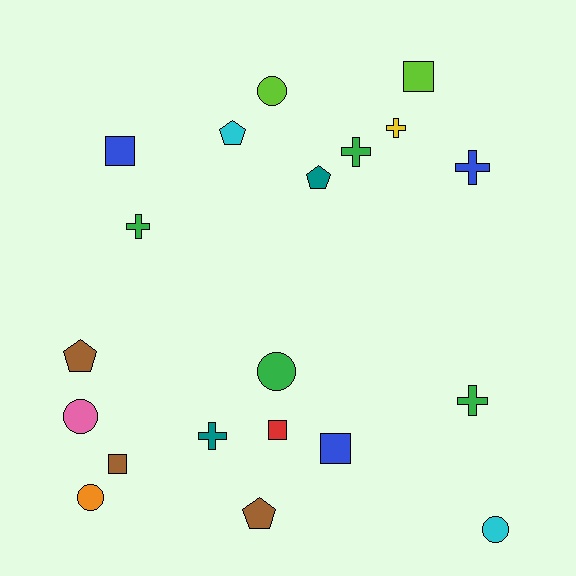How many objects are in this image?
There are 20 objects.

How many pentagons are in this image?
There are 4 pentagons.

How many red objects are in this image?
There is 1 red object.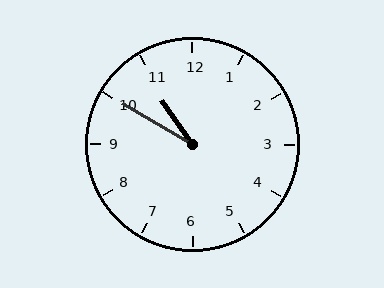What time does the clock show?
10:50.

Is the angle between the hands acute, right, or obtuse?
It is acute.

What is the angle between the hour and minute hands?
Approximately 25 degrees.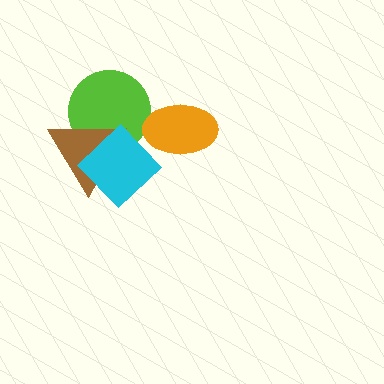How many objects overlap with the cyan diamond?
3 objects overlap with the cyan diamond.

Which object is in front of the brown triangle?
The cyan diamond is in front of the brown triangle.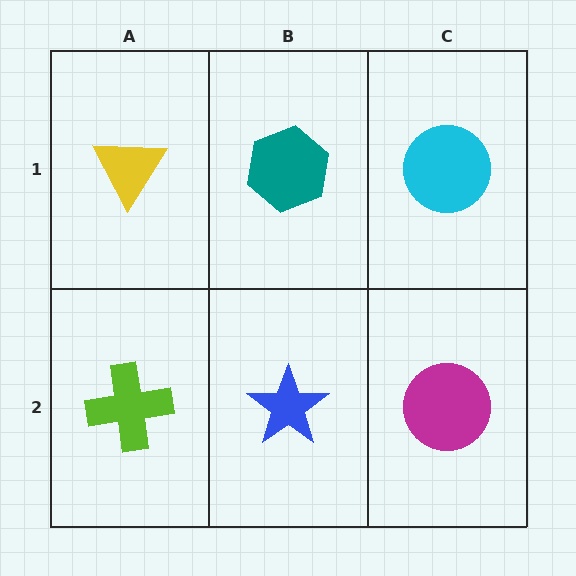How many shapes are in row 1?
3 shapes.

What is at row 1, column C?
A cyan circle.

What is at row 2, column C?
A magenta circle.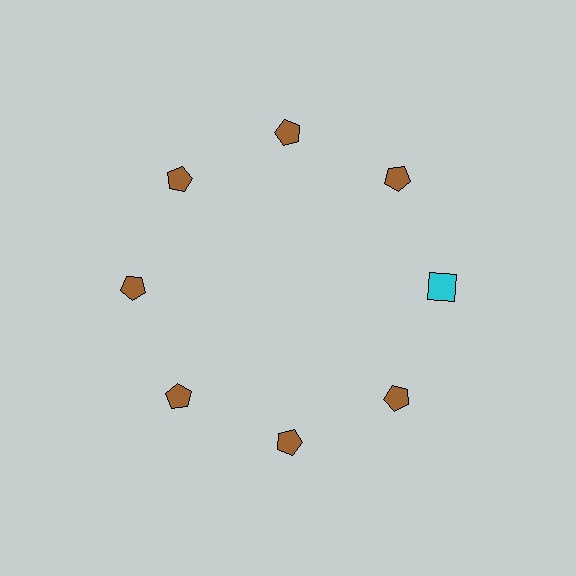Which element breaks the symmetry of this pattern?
The cyan square at roughly the 3 o'clock position breaks the symmetry. All other shapes are brown pentagons.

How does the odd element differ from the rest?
It differs in both color (cyan instead of brown) and shape (square instead of pentagon).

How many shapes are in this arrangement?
There are 8 shapes arranged in a ring pattern.